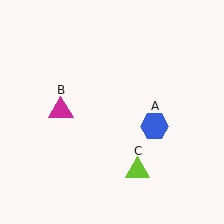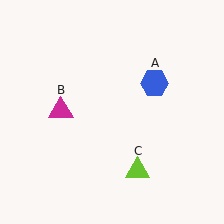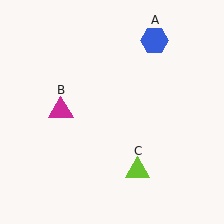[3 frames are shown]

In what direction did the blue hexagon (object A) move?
The blue hexagon (object A) moved up.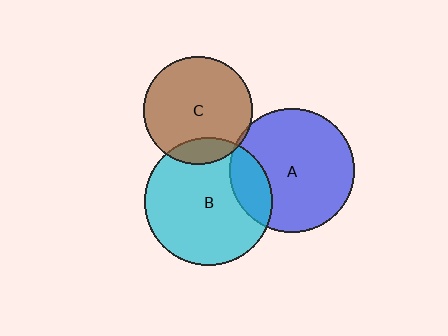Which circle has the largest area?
Circle B (cyan).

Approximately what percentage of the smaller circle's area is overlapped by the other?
Approximately 20%.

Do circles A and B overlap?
Yes.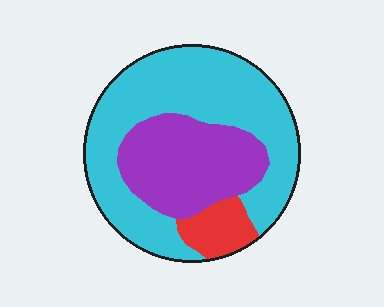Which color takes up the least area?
Red, at roughly 10%.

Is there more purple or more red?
Purple.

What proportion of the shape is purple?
Purple takes up about one third (1/3) of the shape.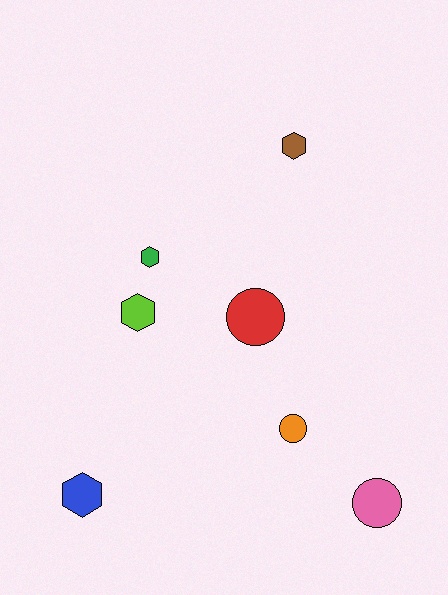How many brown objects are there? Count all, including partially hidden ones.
There is 1 brown object.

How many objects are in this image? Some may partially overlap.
There are 7 objects.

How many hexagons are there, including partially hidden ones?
There are 4 hexagons.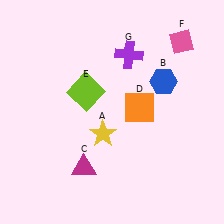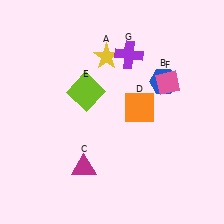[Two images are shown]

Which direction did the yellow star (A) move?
The yellow star (A) moved up.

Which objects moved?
The objects that moved are: the yellow star (A), the pink diamond (F).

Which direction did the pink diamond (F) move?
The pink diamond (F) moved down.